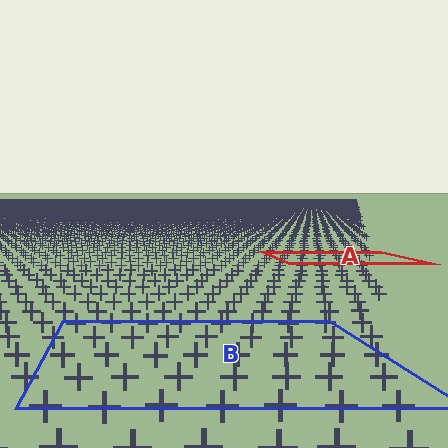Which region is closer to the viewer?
Region B is closer. The texture elements there are larger and more spread out.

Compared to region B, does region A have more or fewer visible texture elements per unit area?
Region A has more texture elements per unit area — they are packed more densely because it is farther away.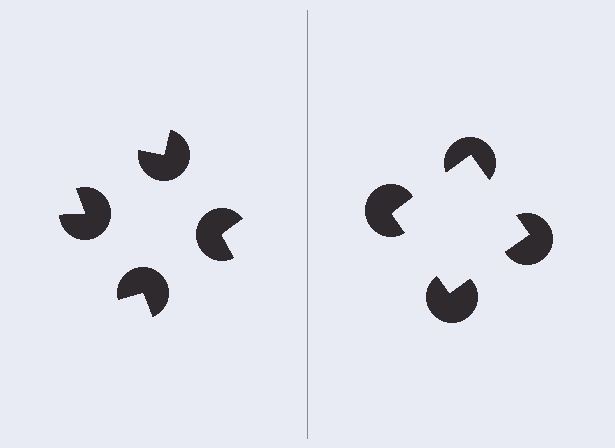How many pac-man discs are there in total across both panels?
8 — 4 on each side.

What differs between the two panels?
The pac-man discs are positioned identically on both sides; only the wedge orientations differ. On the right they align to a square; on the left they are misaligned.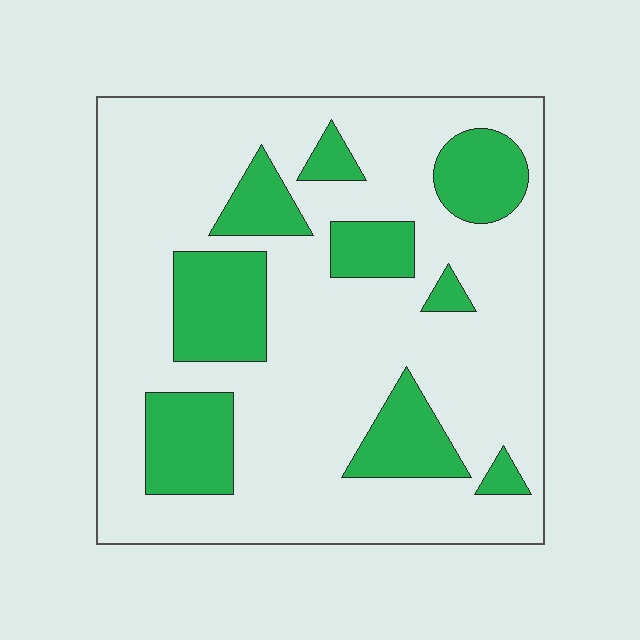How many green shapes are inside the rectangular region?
9.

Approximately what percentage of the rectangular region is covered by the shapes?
Approximately 25%.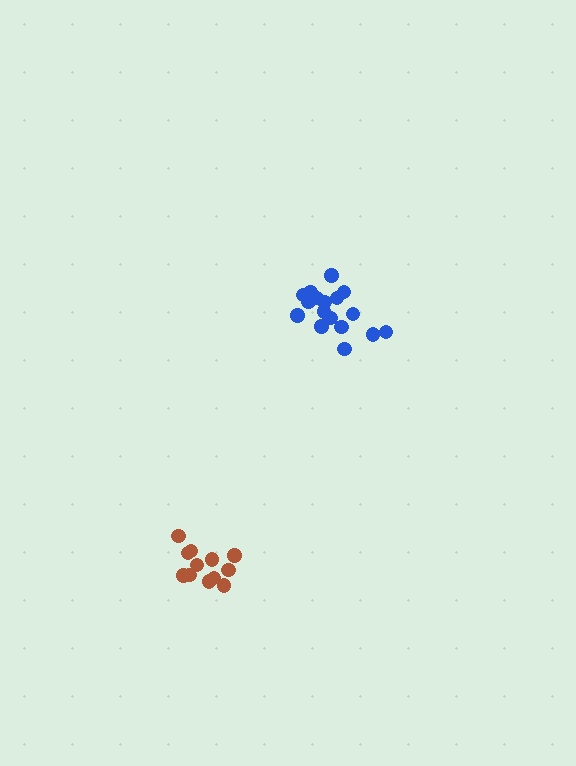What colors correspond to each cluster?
The clusters are colored: blue, brown.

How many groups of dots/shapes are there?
There are 2 groups.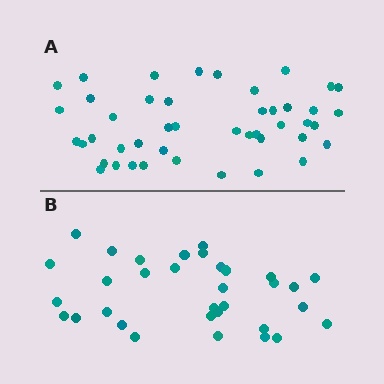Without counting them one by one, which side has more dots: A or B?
Region A (the top region) has more dots.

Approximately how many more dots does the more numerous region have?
Region A has roughly 12 or so more dots than region B.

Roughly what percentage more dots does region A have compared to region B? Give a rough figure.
About 35% more.